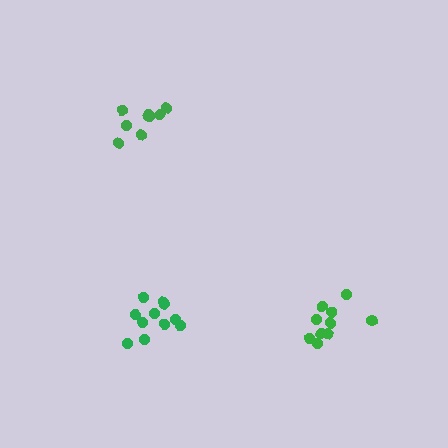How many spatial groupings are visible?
There are 3 spatial groupings.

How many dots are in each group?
Group 1: 10 dots, Group 2: 8 dots, Group 3: 11 dots (29 total).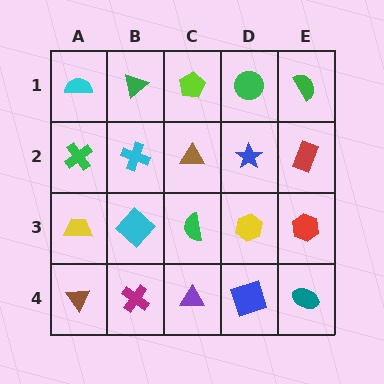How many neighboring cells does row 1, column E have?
2.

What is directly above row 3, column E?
A red rectangle.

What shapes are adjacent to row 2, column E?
A green semicircle (row 1, column E), a red hexagon (row 3, column E), a blue star (row 2, column D).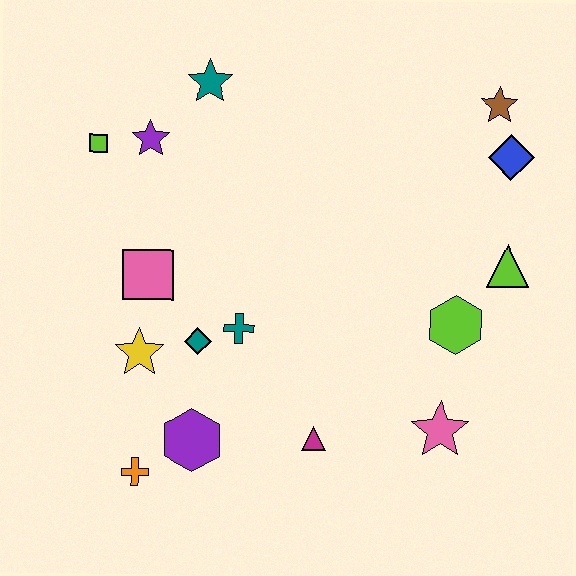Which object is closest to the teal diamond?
The teal cross is closest to the teal diamond.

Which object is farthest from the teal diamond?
The brown star is farthest from the teal diamond.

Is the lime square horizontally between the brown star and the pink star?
No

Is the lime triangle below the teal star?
Yes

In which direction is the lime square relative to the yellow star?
The lime square is above the yellow star.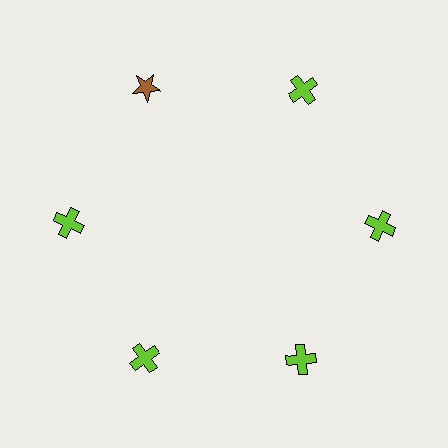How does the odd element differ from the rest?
It differs in both color (brown instead of lime) and shape (star instead of cross).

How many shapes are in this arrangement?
There are 6 shapes arranged in a ring pattern.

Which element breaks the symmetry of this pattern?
The brown star at roughly the 11 o'clock position breaks the symmetry. All other shapes are lime crosses.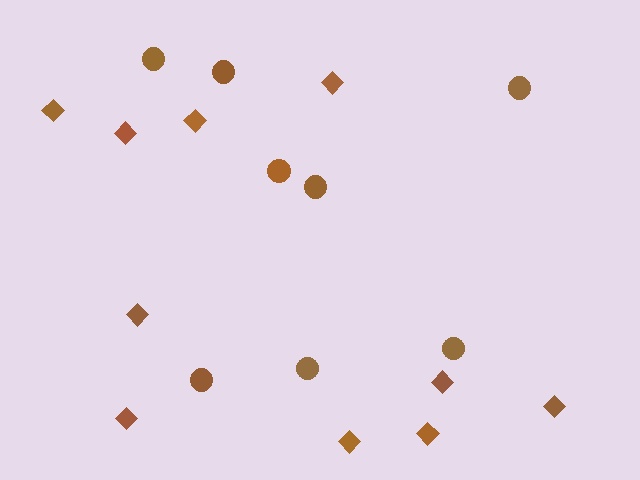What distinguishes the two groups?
There are 2 groups: one group of diamonds (10) and one group of circles (8).